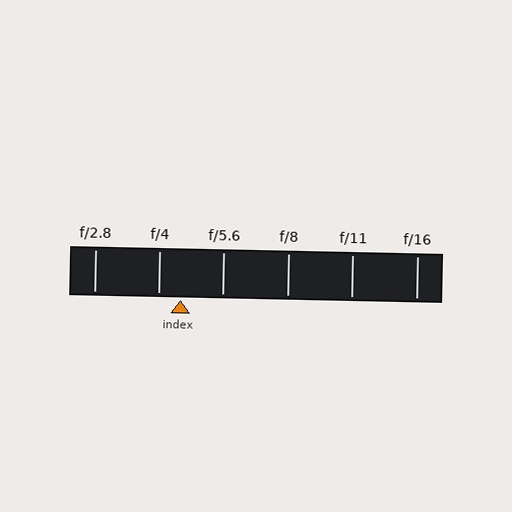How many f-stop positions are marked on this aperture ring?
There are 6 f-stop positions marked.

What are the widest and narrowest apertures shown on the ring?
The widest aperture shown is f/2.8 and the narrowest is f/16.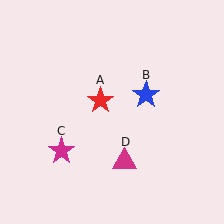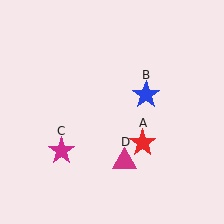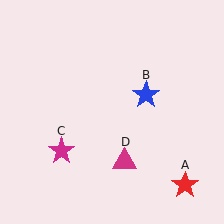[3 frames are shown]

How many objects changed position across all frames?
1 object changed position: red star (object A).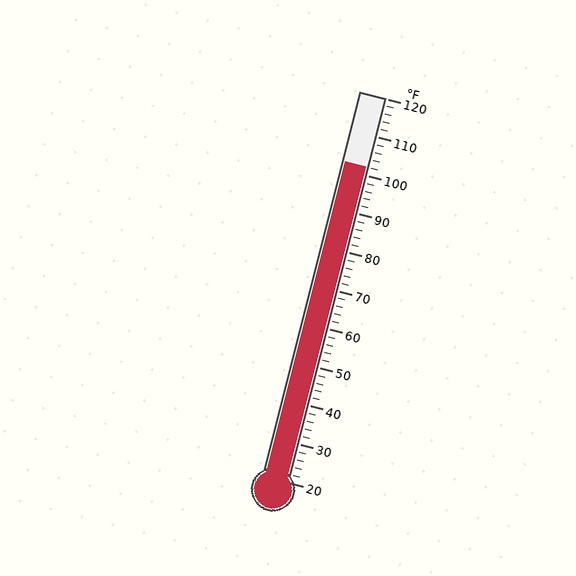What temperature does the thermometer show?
The thermometer shows approximately 102°F.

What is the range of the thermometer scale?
The thermometer scale ranges from 20°F to 120°F.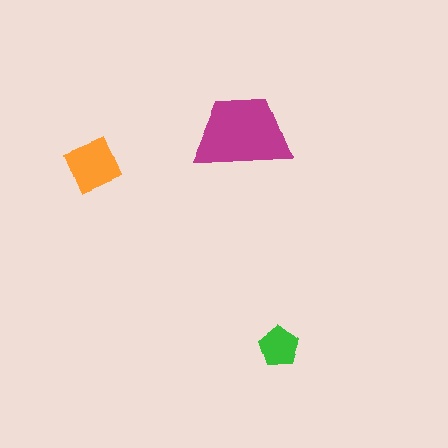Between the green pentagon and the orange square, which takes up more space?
The orange square.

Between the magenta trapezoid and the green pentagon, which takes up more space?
The magenta trapezoid.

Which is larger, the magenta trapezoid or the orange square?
The magenta trapezoid.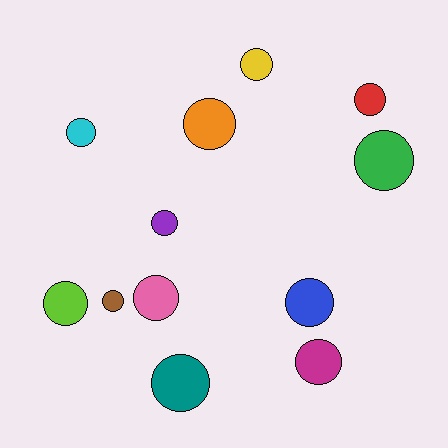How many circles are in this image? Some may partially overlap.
There are 12 circles.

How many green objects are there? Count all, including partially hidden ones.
There is 1 green object.